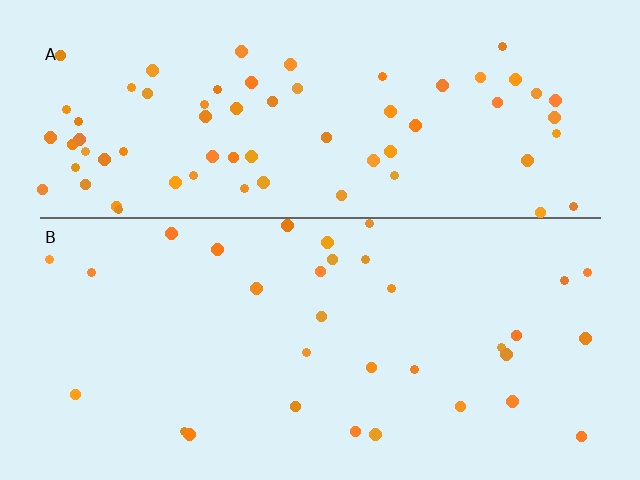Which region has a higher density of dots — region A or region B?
A (the top).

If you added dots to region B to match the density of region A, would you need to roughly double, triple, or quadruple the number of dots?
Approximately double.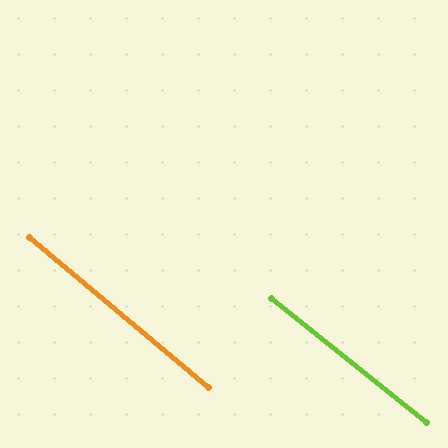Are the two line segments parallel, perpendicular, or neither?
Parallel — their directions differ by only 1.3°.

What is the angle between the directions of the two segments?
Approximately 1 degree.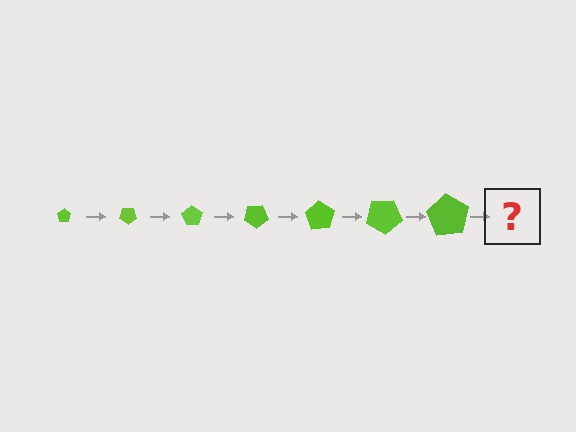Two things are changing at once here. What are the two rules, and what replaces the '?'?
The two rules are that the pentagon grows larger each step and it rotates 35 degrees each step. The '?' should be a pentagon, larger than the previous one and rotated 245 degrees from the start.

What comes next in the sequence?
The next element should be a pentagon, larger than the previous one and rotated 245 degrees from the start.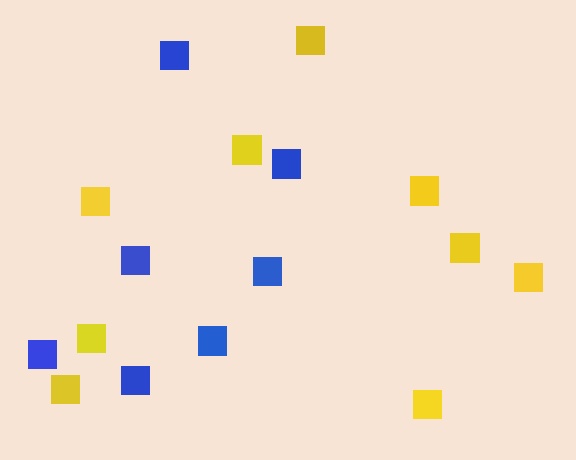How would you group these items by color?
There are 2 groups: one group of blue squares (7) and one group of yellow squares (9).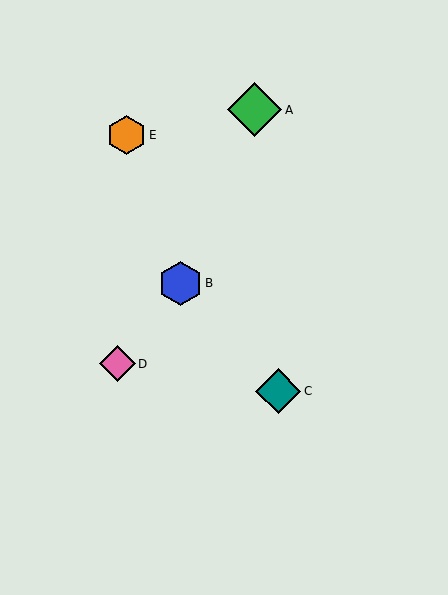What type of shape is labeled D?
Shape D is a pink diamond.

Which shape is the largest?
The green diamond (labeled A) is the largest.